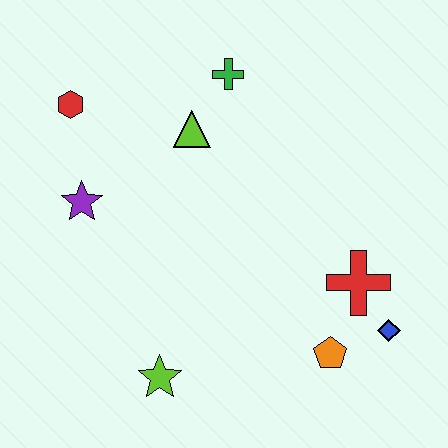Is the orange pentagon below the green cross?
Yes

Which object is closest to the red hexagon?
The purple star is closest to the red hexagon.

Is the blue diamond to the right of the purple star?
Yes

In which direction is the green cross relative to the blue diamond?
The green cross is above the blue diamond.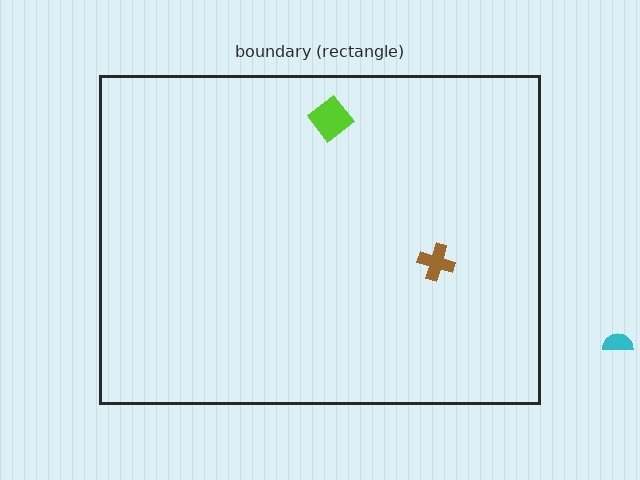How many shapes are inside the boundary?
2 inside, 1 outside.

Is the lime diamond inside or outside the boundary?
Inside.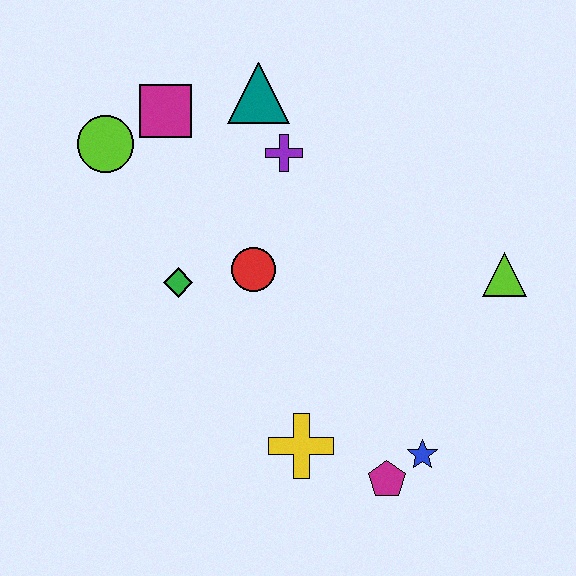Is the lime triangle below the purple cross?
Yes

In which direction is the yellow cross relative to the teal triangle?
The yellow cross is below the teal triangle.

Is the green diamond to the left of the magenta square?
No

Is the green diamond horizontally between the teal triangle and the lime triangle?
No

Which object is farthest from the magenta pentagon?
The lime circle is farthest from the magenta pentagon.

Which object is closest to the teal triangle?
The purple cross is closest to the teal triangle.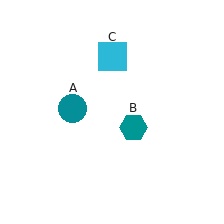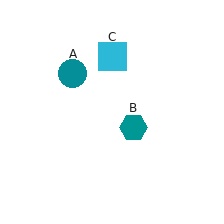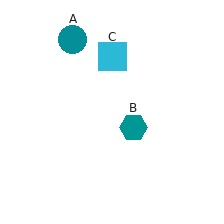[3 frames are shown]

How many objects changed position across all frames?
1 object changed position: teal circle (object A).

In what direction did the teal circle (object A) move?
The teal circle (object A) moved up.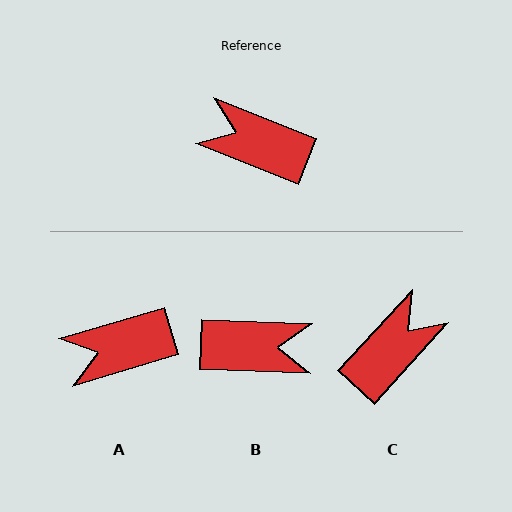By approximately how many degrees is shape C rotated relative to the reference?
Approximately 111 degrees clockwise.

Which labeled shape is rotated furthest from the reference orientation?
B, about 160 degrees away.